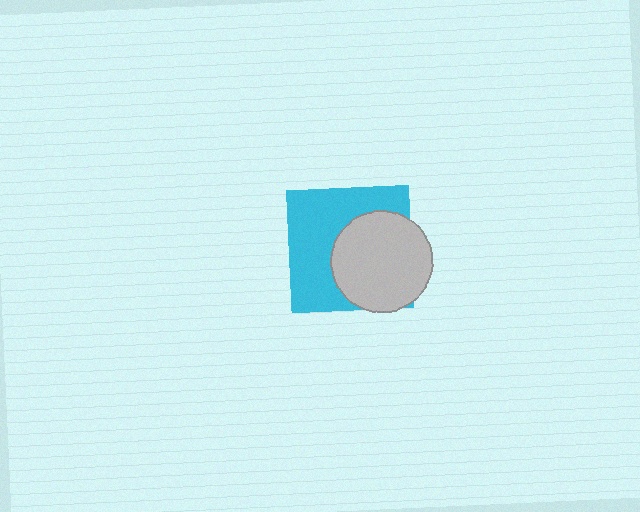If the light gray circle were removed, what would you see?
You would see the complete cyan square.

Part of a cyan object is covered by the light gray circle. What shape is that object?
It is a square.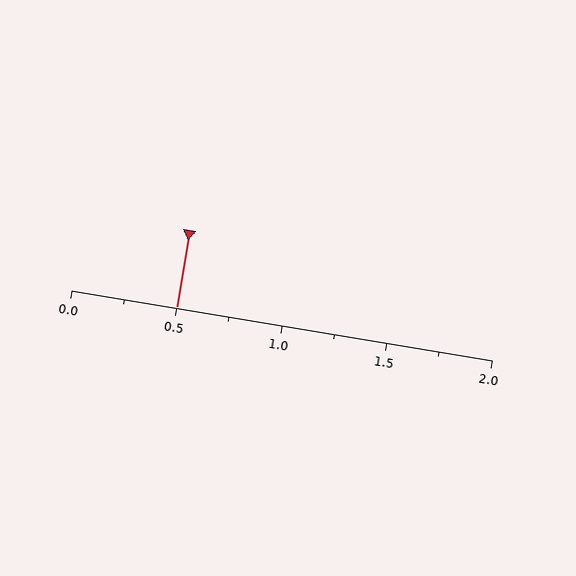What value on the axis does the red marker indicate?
The marker indicates approximately 0.5.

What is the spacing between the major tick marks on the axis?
The major ticks are spaced 0.5 apart.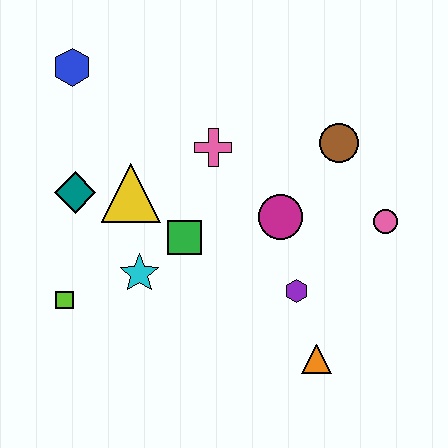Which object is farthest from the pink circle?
The blue hexagon is farthest from the pink circle.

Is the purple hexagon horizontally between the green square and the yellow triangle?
No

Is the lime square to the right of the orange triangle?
No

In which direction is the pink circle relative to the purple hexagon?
The pink circle is to the right of the purple hexagon.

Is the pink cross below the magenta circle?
No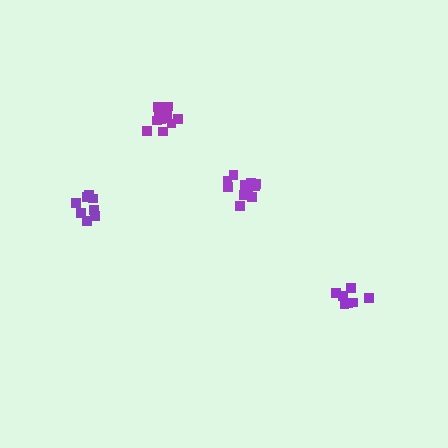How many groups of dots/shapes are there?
There are 4 groups.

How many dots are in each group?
Group 1: 7 dots, Group 2: 8 dots, Group 3: 13 dots, Group 4: 12 dots (40 total).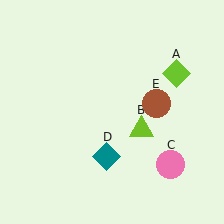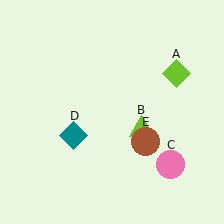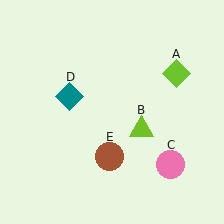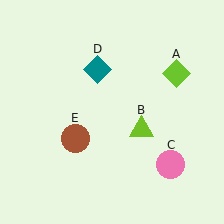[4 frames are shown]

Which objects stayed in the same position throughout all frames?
Lime diamond (object A) and lime triangle (object B) and pink circle (object C) remained stationary.